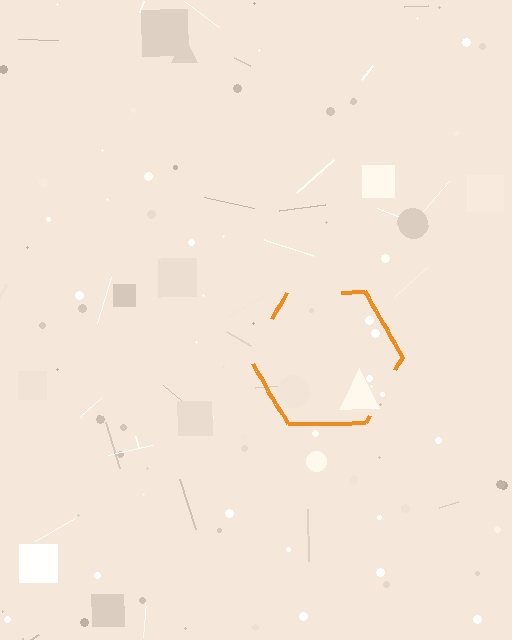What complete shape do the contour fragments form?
The contour fragments form a hexagon.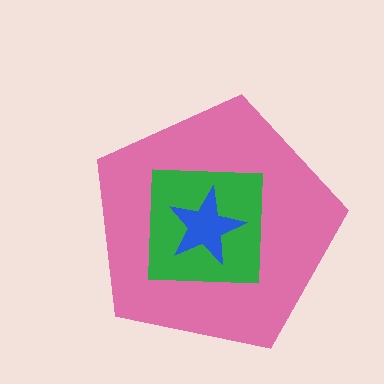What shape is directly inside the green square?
The blue star.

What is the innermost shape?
The blue star.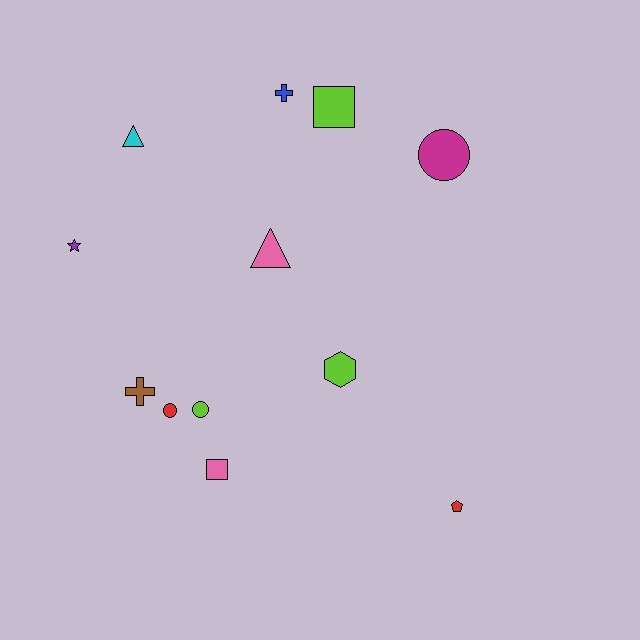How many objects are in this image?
There are 12 objects.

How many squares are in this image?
There are 2 squares.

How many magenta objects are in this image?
There is 1 magenta object.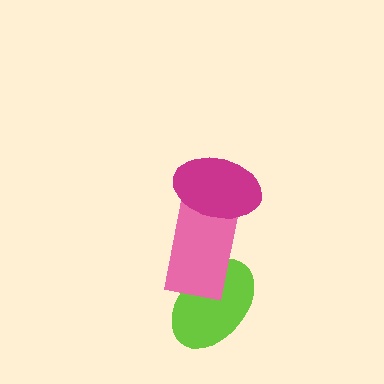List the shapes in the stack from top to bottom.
From top to bottom: the magenta ellipse, the pink rectangle, the lime ellipse.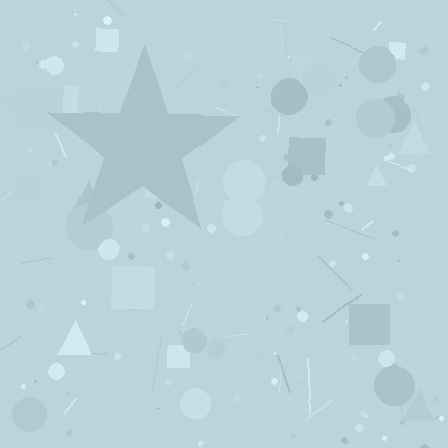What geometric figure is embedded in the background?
A star is embedded in the background.